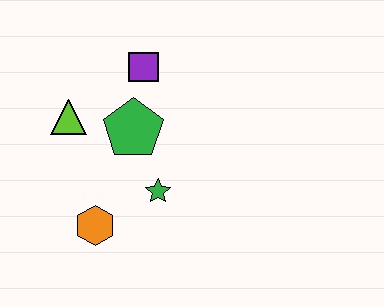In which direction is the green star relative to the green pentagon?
The green star is below the green pentagon.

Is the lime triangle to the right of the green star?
No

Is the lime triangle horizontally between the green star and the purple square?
No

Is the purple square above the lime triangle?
Yes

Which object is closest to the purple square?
The green pentagon is closest to the purple square.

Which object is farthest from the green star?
The purple square is farthest from the green star.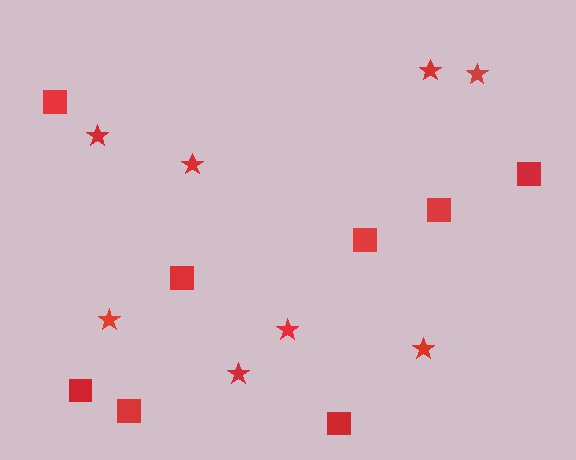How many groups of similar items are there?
There are 2 groups: one group of stars (8) and one group of squares (8).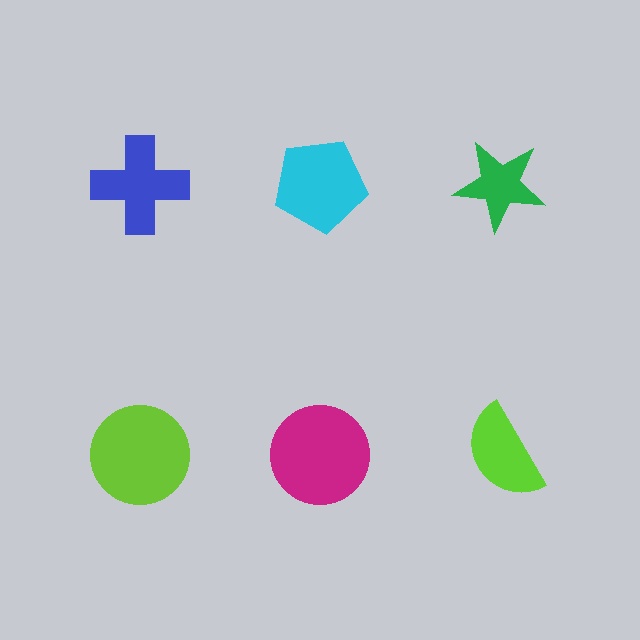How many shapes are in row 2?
3 shapes.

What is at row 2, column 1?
A lime circle.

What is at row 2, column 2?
A magenta circle.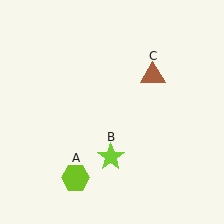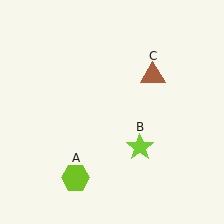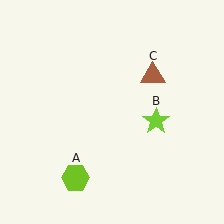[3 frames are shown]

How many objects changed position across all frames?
1 object changed position: lime star (object B).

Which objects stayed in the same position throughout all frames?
Lime hexagon (object A) and brown triangle (object C) remained stationary.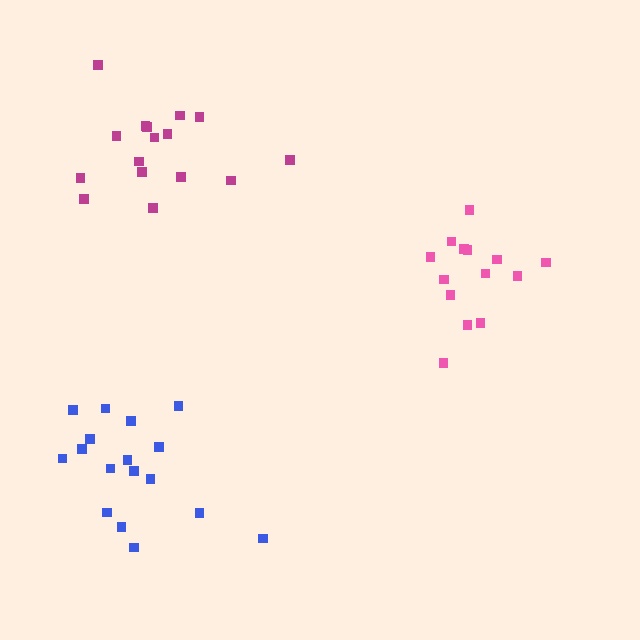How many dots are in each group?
Group 1: 16 dots, Group 2: 17 dots, Group 3: 14 dots (47 total).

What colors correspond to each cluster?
The clusters are colored: magenta, blue, pink.